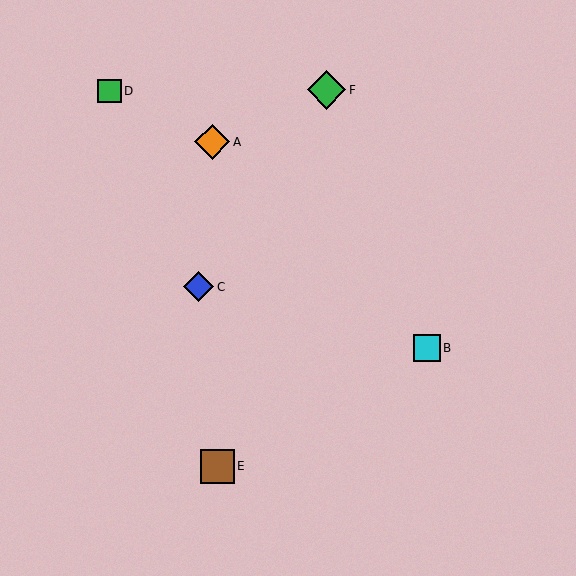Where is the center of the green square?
The center of the green square is at (109, 91).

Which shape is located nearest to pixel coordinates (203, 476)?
The brown square (labeled E) at (217, 466) is nearest to that location.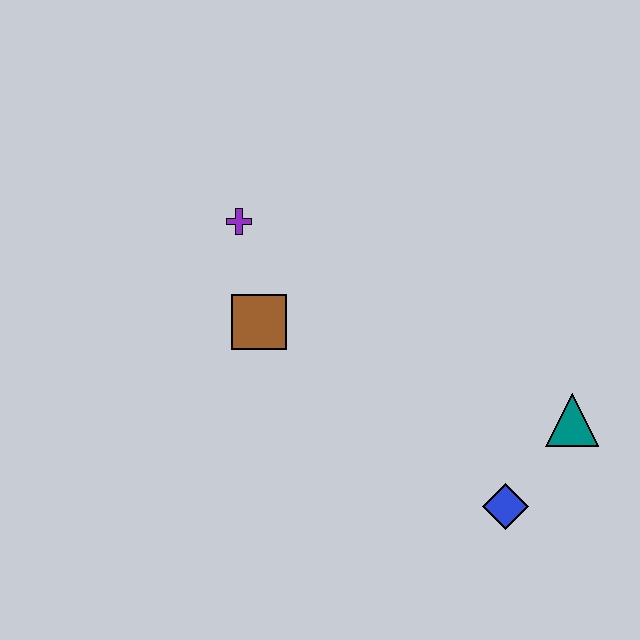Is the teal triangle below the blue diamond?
No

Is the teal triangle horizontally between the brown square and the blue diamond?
No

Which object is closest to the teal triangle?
The blue diamond is closest to the teal triangle.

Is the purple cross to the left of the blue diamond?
Yes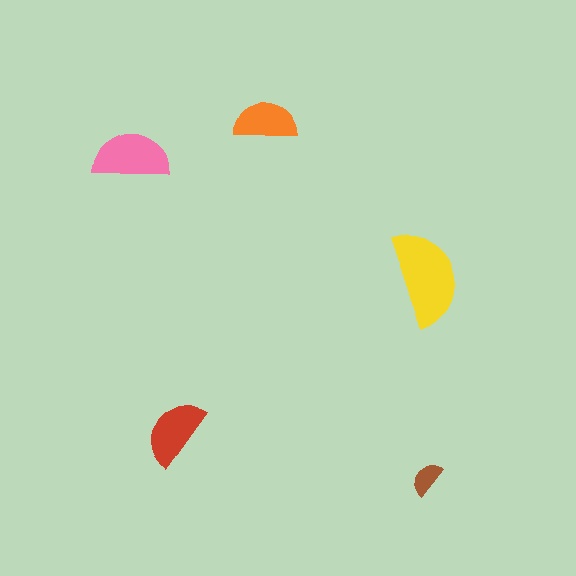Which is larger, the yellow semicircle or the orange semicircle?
The yellow one.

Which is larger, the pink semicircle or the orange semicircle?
The pink one.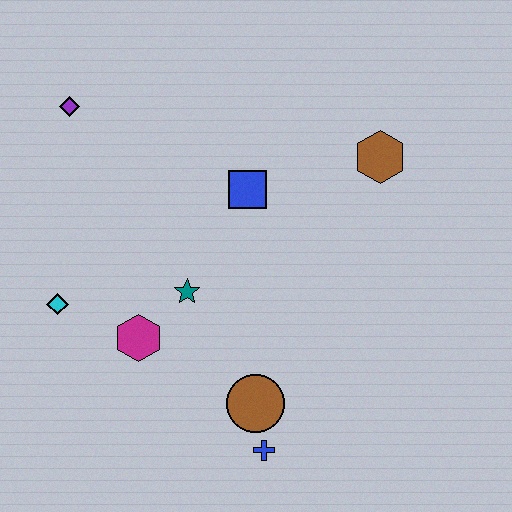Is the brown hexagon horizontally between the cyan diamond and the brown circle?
No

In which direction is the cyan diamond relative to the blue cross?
The cyan diamond is to the left of the blue cross.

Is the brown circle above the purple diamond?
No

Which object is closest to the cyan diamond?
The magenta hexagon is closest to the cyan diamond.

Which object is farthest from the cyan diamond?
The brown hexagon is farthest from the cyan diamond.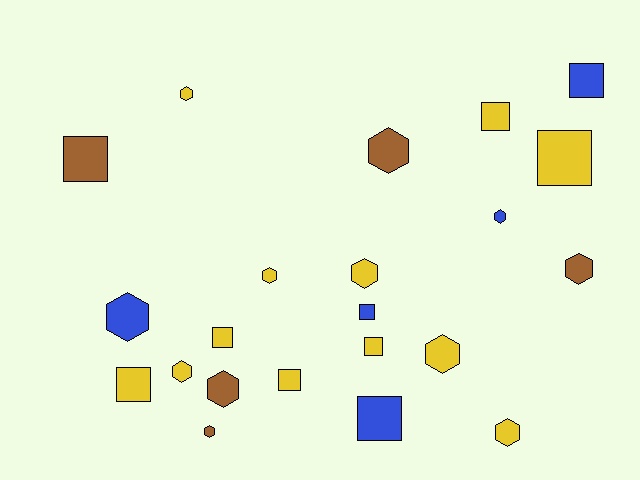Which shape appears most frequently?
Hexagon, with 12 objects.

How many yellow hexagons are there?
There are 6 yellow hexagons.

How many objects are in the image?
There are 22 objects.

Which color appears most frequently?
Yellow, with 12 objects.